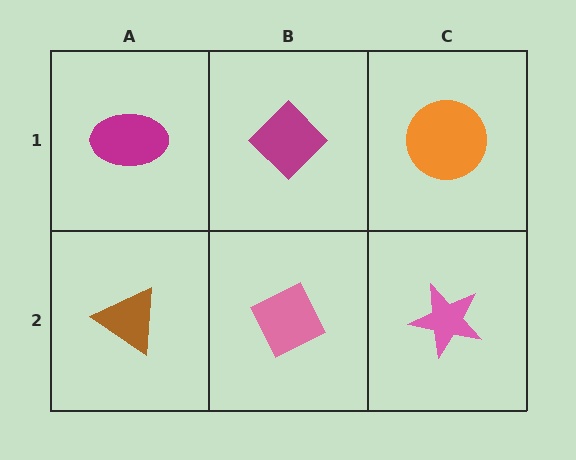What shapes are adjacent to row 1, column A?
A brown triangle (row 2, column A), a magenta diamond (row 1, column B).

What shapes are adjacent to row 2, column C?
An orange circle (row 1, column C), a pink diamond (row 2, column B).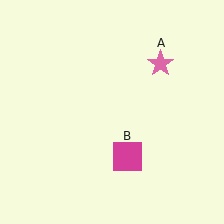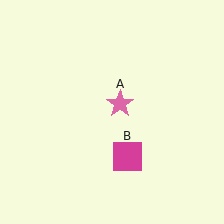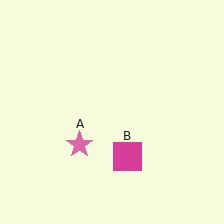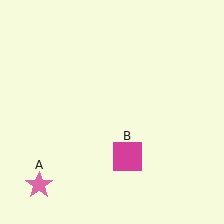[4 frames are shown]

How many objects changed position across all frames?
1 object changed position: pink star (object A).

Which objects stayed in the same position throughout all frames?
Magenta square (object B) remained stationary.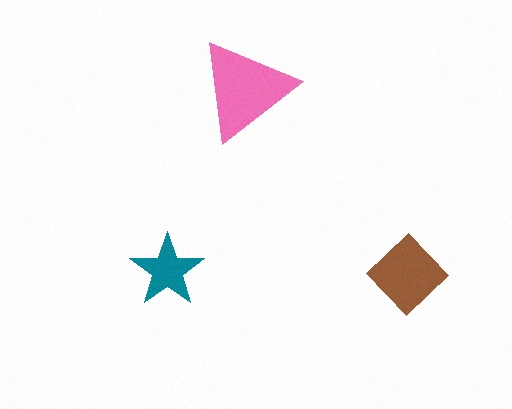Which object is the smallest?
The teal star.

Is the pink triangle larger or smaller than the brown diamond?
Larger.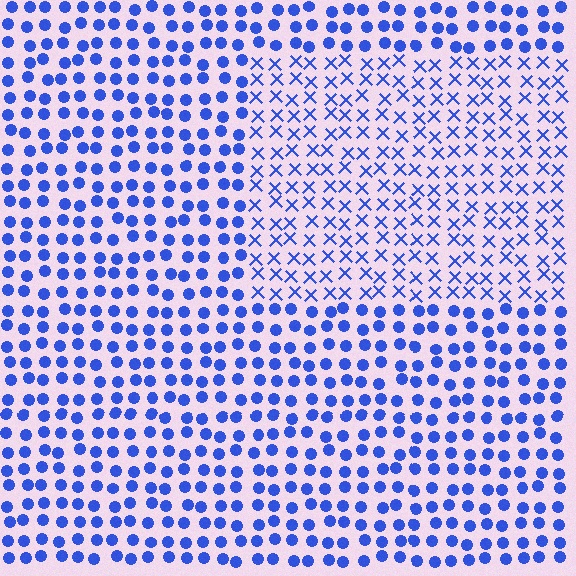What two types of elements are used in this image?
The image uses X marks inside the rectangle region and circles outside it.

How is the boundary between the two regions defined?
The boundary is defined by a change in element shape: X marks inside vs. circles outside. All elements share the same color and spacing.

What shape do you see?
I see a rectangle.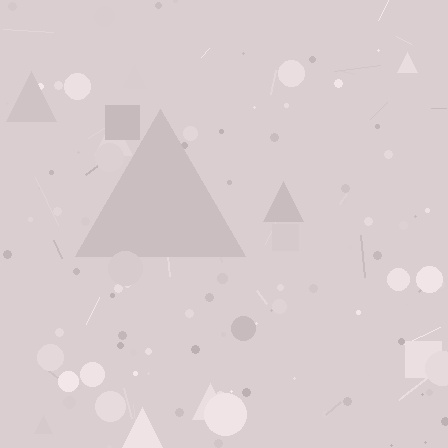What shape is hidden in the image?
A triangle is hidden in the image.